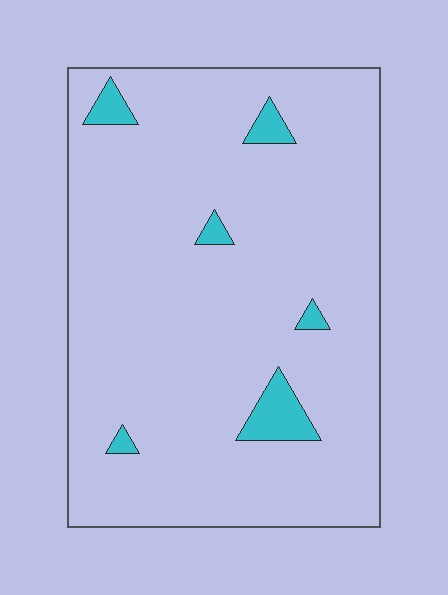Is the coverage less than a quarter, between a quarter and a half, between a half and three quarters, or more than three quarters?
Less than a quarter.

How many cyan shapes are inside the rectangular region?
6.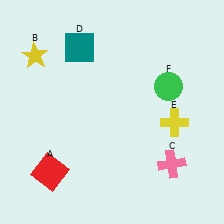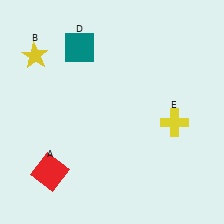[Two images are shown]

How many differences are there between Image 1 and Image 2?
There are 2 differences between the two images.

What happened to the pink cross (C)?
The pink cross (C) was removed in Image 2. It was in the bottom-right area of Image 1.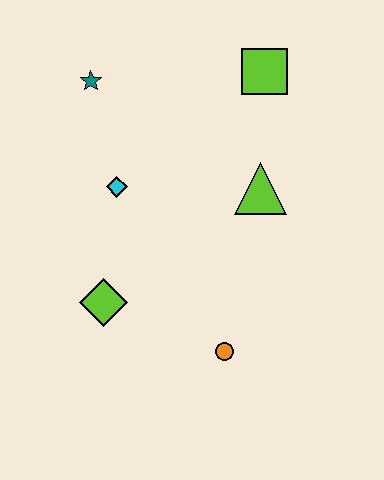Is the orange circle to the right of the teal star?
Yes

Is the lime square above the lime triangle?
Yes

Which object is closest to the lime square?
The lime triangle is closest to the lime square.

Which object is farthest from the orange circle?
The teal star is farthest from the orange circle.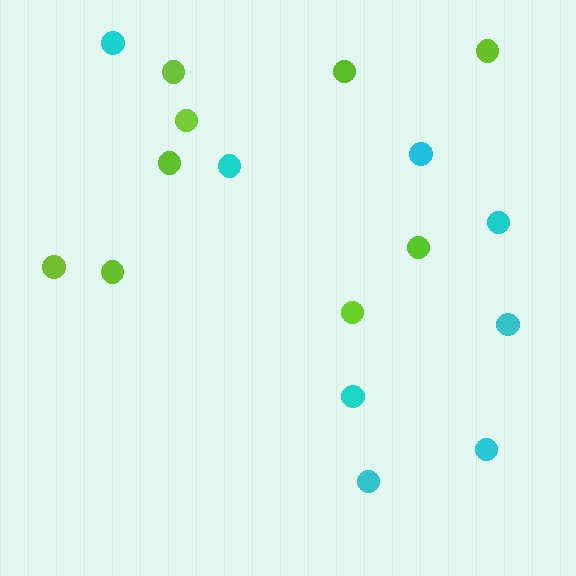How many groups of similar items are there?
There are 2 groups: one group of lime circles (9) and one group of cyan circles (8).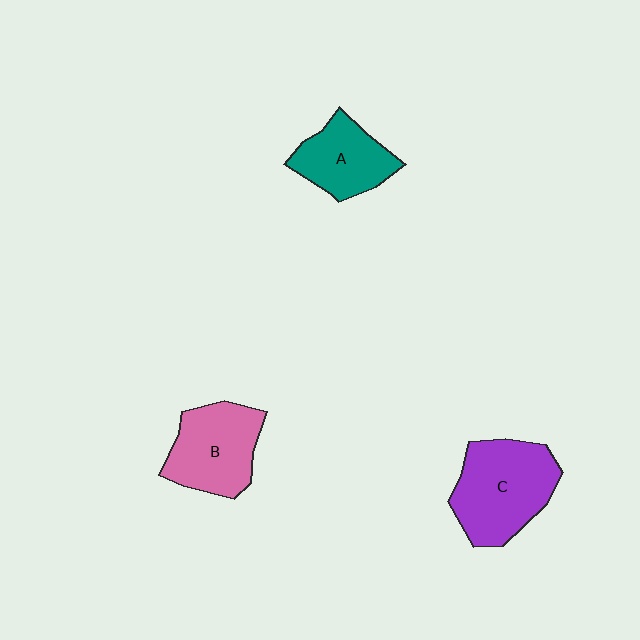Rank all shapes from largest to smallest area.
From largest to smallest: C (purple), B (pink), A (teal).